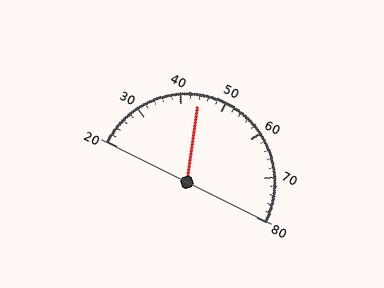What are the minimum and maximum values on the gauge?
The gauge ranges from 20 to 80.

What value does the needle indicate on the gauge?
The needle indicates approximately 44.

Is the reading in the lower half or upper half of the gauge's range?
The reading is in the lower half of the range (20 to 80).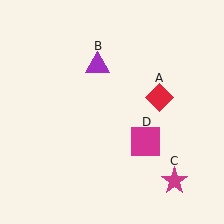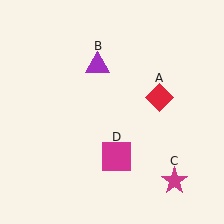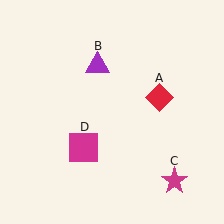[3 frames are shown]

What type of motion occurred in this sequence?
The magenta square (object D) rotated clockwise around the center of the scene.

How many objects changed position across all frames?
1 object changed position: magenta square (object D).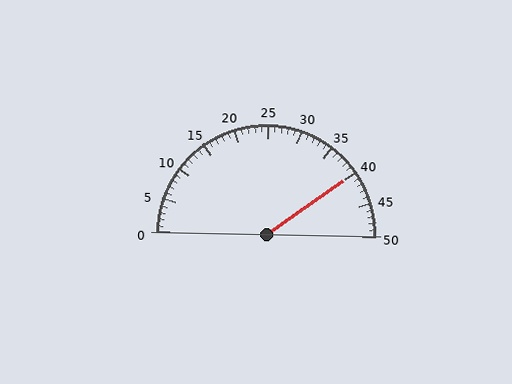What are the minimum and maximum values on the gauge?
The gauge ranges from 0 to 50.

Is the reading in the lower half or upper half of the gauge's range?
The reading is in the upper half of the range (0 to 50).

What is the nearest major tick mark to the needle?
The nearest major tick mark is 40.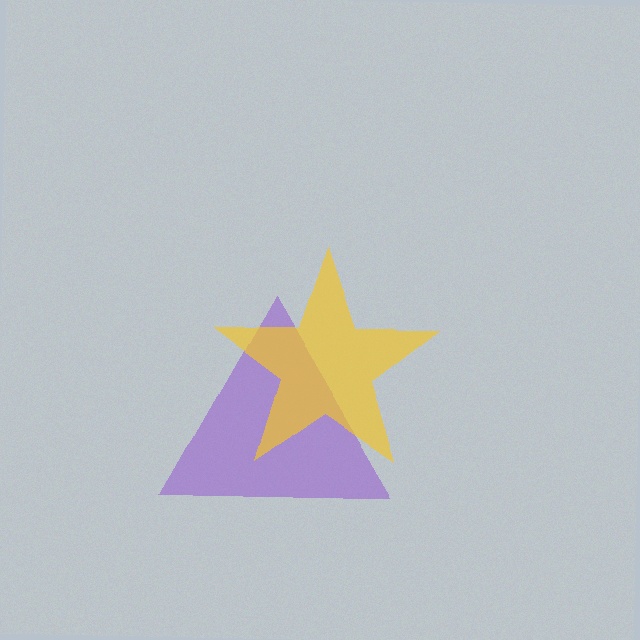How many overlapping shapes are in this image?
There are 2 overlapping shapes in the image.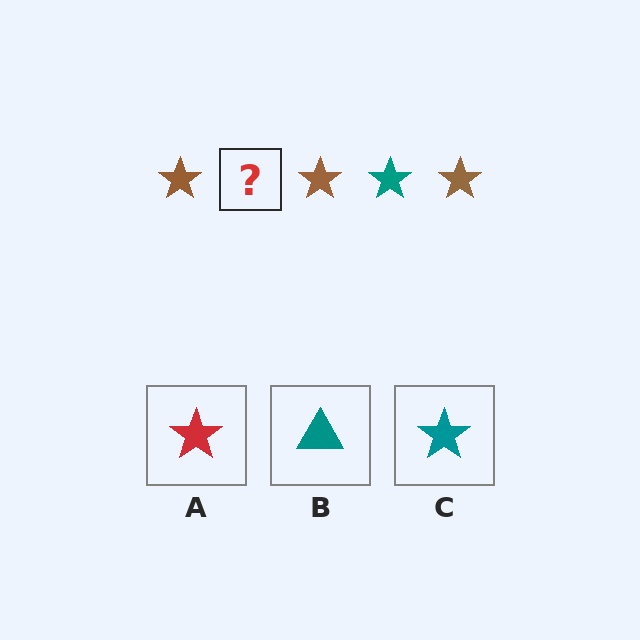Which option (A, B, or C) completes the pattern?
C.